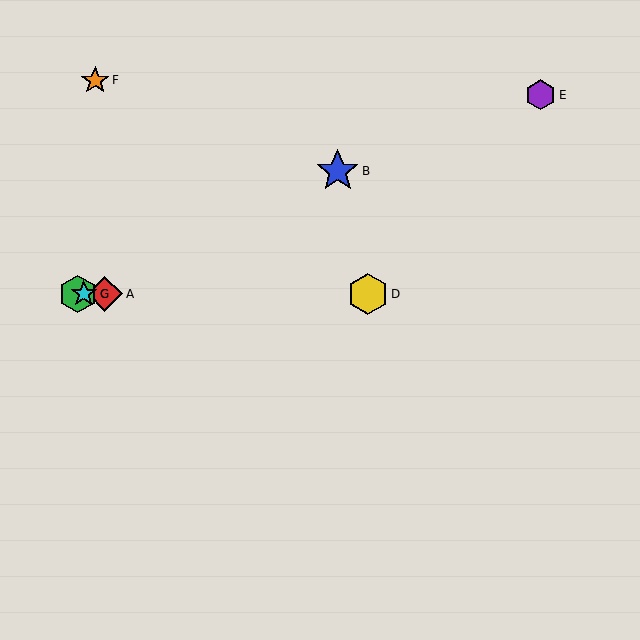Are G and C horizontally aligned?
Yes, both are at y≈294.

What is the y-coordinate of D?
Object D is at y≈294.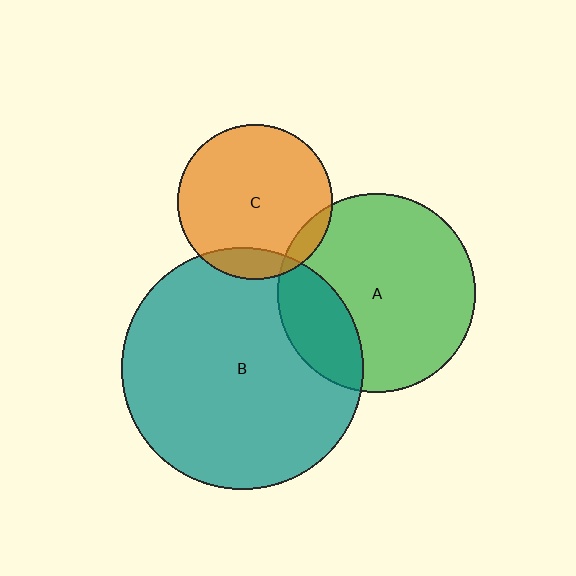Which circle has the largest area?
Circle B (teal).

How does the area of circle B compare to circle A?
Approximately 1.5 times.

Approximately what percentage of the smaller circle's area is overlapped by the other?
Approximately 10%.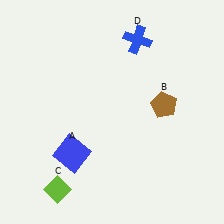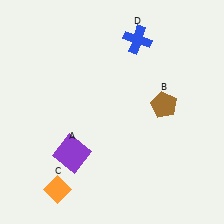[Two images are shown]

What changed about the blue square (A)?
In Image 1, A is blue. In Image 2, it changed to purple.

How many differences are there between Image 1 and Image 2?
There are 2 differences between the two images.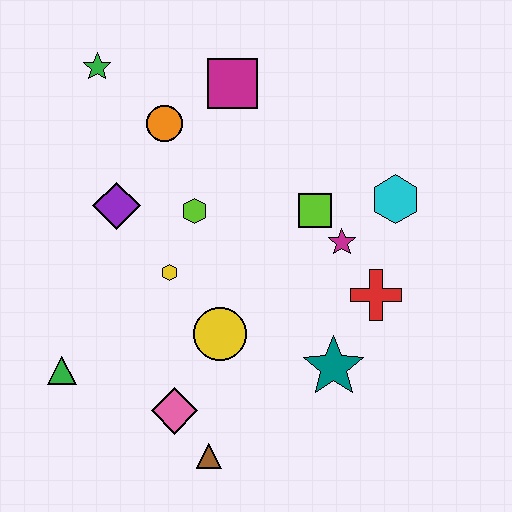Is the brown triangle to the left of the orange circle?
No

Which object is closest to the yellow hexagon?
The lime hexagon is closest to the yellow hexagon.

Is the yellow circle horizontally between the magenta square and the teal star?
No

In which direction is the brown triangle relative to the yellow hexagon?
The brown triangle is below the yellow hexagon.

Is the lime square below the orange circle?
Yes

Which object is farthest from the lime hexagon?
The brown triangle is farthest from the lime hexagon.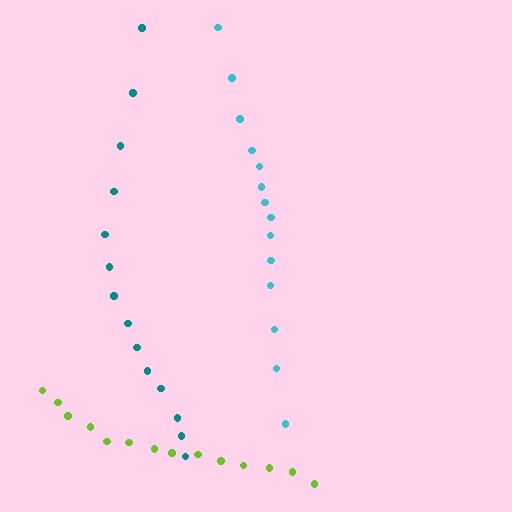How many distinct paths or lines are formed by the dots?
There are 3 distinct paths.